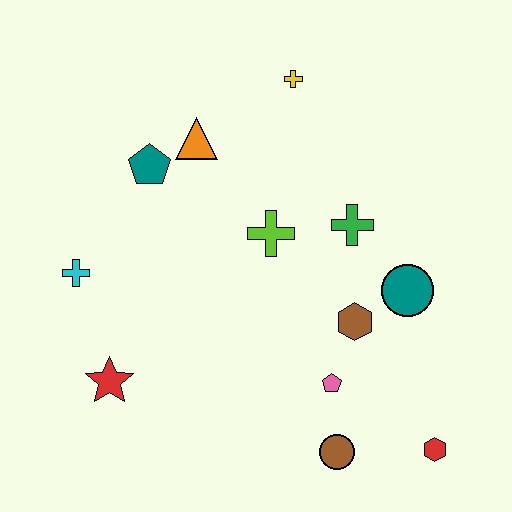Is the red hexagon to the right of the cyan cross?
Yes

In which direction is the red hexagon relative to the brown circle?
The red hexagon is to the right of the brown circle.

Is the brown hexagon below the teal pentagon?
Yes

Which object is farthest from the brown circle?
The yellow cross is farthest from the brown circle.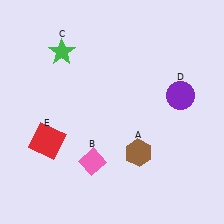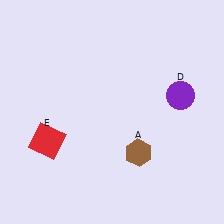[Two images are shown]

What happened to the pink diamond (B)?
The pink diamond (B) was removed in Image 2. It was in the bottom-left area of Image 1.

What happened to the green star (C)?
The green star (C) was removed in Image 2. It was in the top-left area of Image 1.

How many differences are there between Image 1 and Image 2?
There are 2 differences between the two images.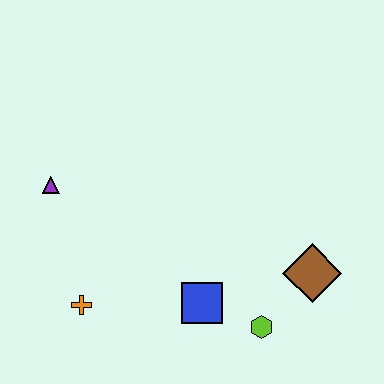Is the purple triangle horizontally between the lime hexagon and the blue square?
No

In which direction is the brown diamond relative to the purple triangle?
The brown diamond is to the right of the purple triangle.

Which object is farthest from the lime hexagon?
The purple triangle is farthest from the lime hexagon.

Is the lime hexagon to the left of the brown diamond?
Yes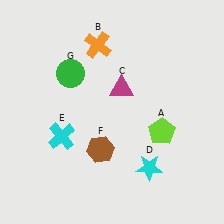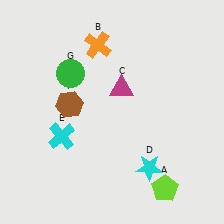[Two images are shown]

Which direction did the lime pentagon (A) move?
The lime pentagon (A) moved down.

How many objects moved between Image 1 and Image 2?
2 objects moved between the two images.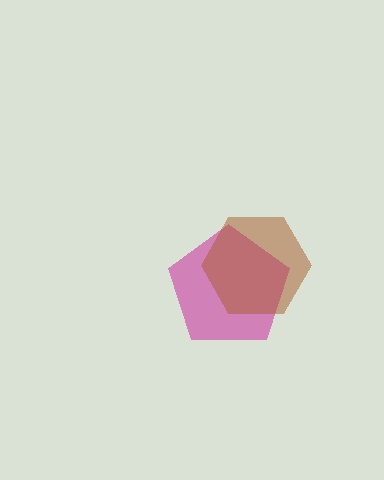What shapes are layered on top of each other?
The layered shapes are: a magenta pentagon, a brown hexagon.